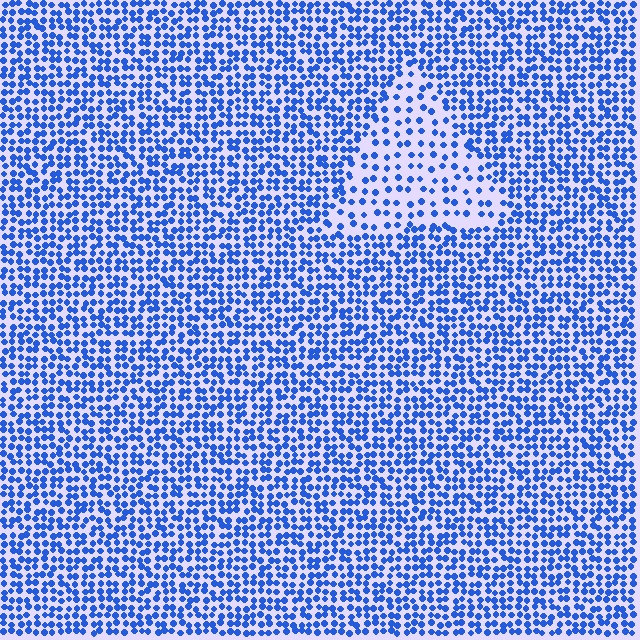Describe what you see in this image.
The image contains small blue elements arranged at two different densities. A triangle-shaped region is visible where the elements are less densely packed than the surrounding area.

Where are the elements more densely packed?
The elements are more densely packed outside the triangle boundary.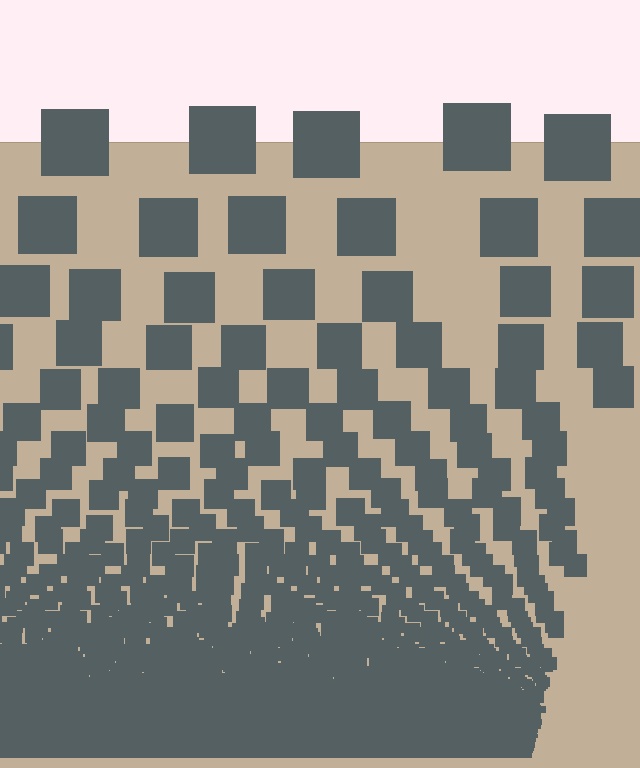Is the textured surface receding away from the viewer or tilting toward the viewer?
The surface appears to tilt toward the viewer. Texture elements get larger and sparser toward the top.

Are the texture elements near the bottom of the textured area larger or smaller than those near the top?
Smaller. The gradient is inverted — elements near the bottom are smaller and denser.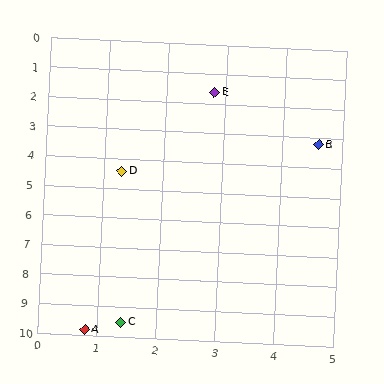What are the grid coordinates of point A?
Point A is at approximately (0.8, 9.8).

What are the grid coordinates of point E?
Point E is at approximately (2.8, 1.6).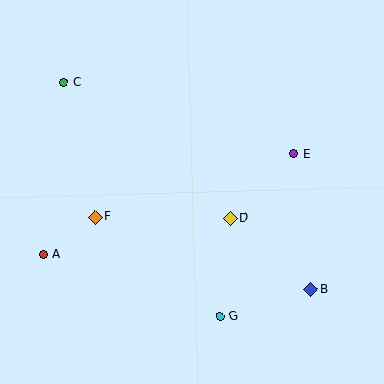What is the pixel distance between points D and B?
The distance between D and B is 108 pixels.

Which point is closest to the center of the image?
Point D at (230, 218) is closest to the center.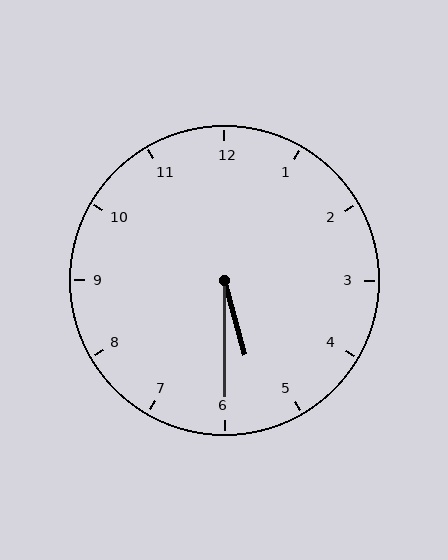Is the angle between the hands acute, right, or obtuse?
It is acute.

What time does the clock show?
5:30.